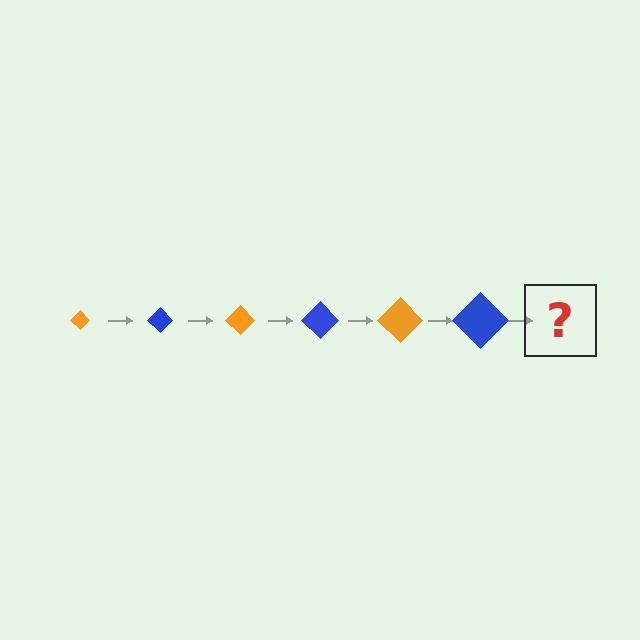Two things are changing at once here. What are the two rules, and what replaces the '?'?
The two rules are that the diamond grows larger each step and the color cycles through orange and blue. The '?' should be an orange diamond, larger than the previous one.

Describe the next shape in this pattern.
It should be an orange diamond, larger than the previous one.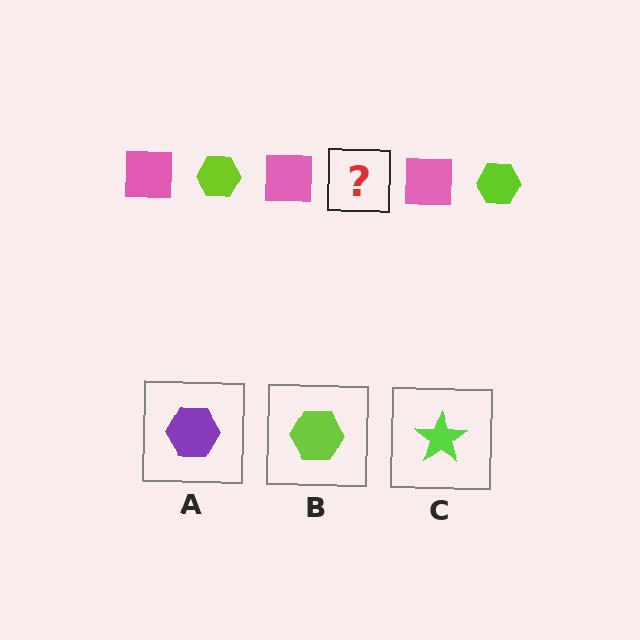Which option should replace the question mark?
Option B.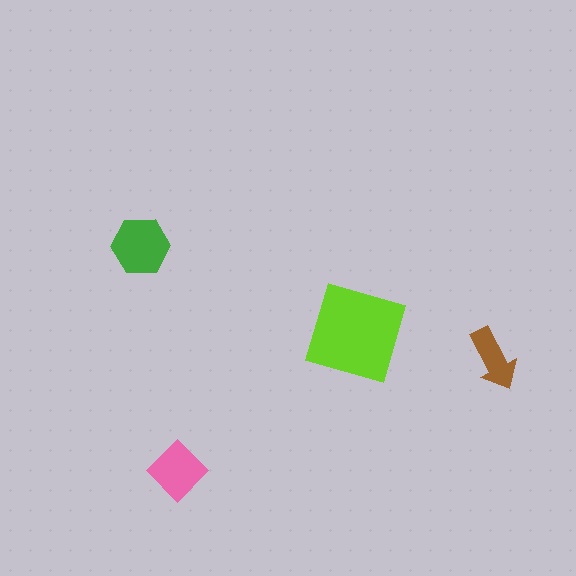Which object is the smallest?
The brown arrow.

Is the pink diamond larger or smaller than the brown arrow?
Larger.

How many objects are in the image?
There are 4 objects in the image.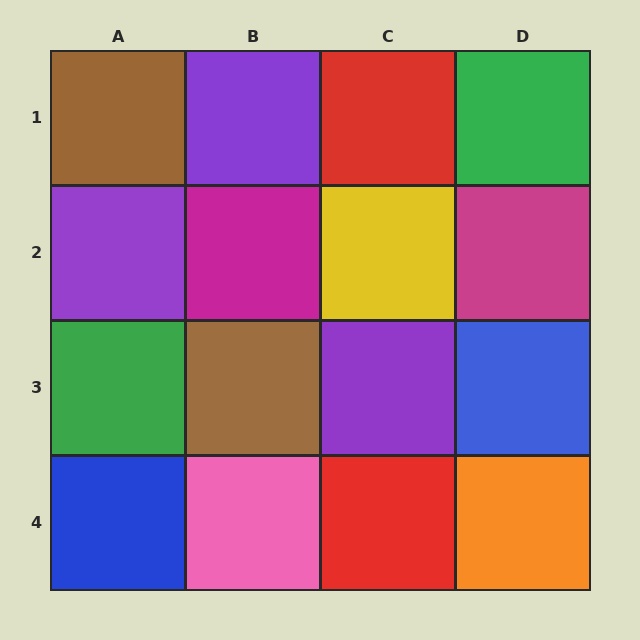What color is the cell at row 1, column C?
Red.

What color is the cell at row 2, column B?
Magenta.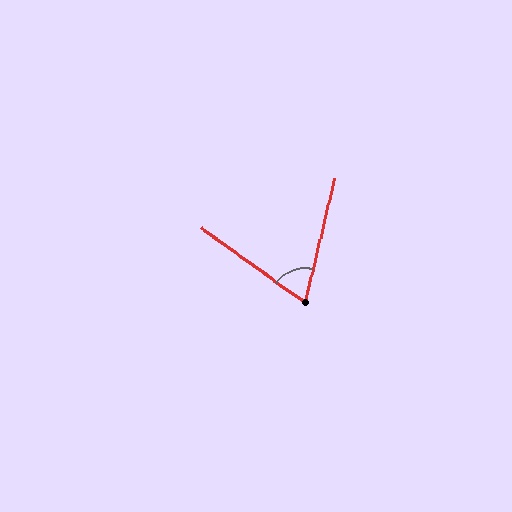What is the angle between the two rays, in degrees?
Approximately 67 degrees.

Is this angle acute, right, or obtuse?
It is acute.